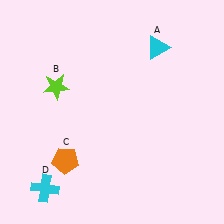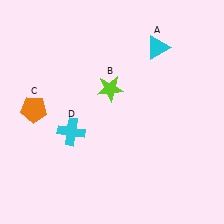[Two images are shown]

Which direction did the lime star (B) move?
The lime star (B) moved right.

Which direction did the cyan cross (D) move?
The cyan cross (D) moved up.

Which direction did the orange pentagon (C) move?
The orange pentagon (C) moved up.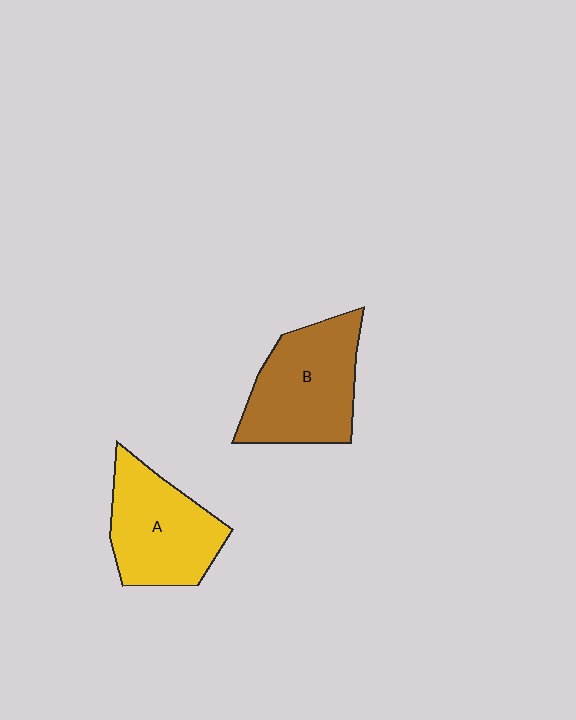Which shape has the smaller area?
Shape A (yellow).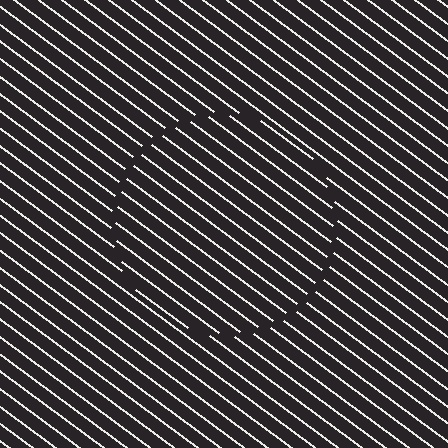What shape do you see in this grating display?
An illusory circle. The interior of the shape contains the same grating, shifted by half a period — the contour is defined by the phase discontinuity where line-ends from the inner and outer gratings abut.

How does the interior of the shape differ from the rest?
The interior of the shape contains the same grating, shifted by half a period — the contour is defined by the phase discontinuity where line-ends from the inner and outer gratings abut.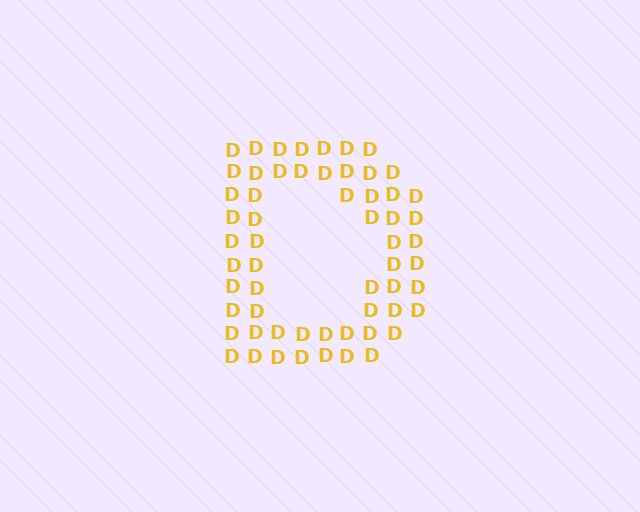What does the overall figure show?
The overall figure shows the letter D.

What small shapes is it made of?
It is made of small letter D's.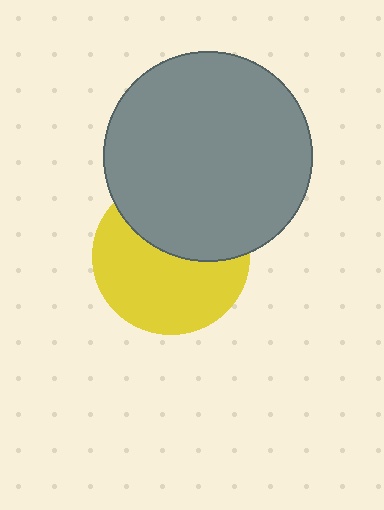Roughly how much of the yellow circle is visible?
About half of it is visible (roughly 59%).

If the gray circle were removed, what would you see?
You would see the complete yellow circle.